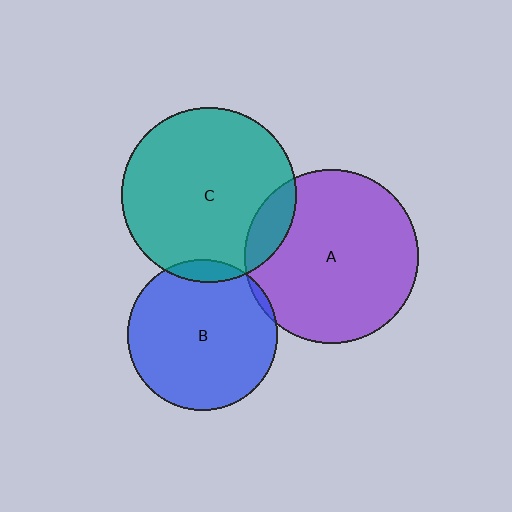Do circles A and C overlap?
Yes.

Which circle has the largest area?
Circle C (teal).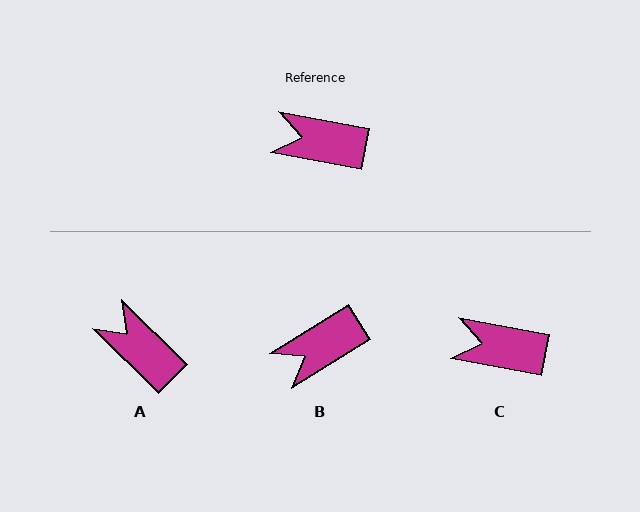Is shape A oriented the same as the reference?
No, it is off by about 34 degrees.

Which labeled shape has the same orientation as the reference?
C.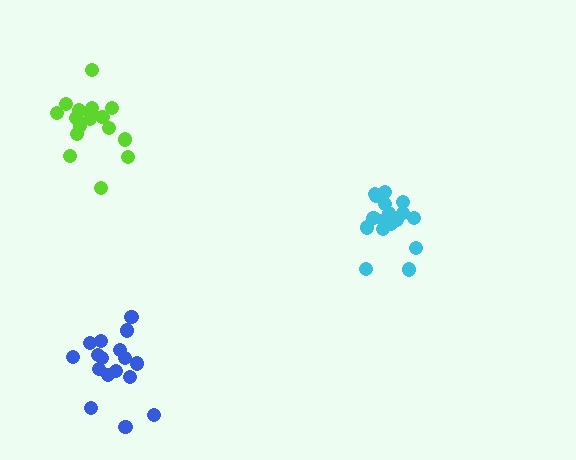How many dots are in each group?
Group 1: 19 dots, Group 2: 17 dots, Group 3: 17 dots (53 total).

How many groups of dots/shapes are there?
There are 3 groups.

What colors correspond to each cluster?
The clusters are colored: cyan, blue, lime.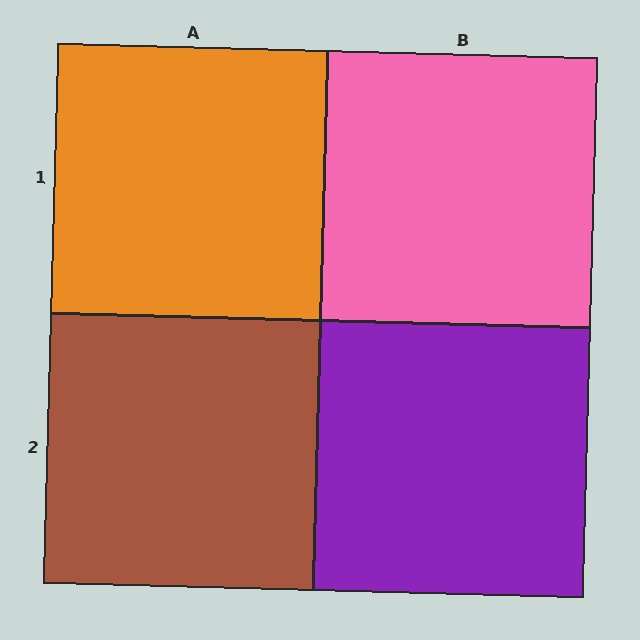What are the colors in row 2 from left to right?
Brown, purple.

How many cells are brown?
1 cell is brown.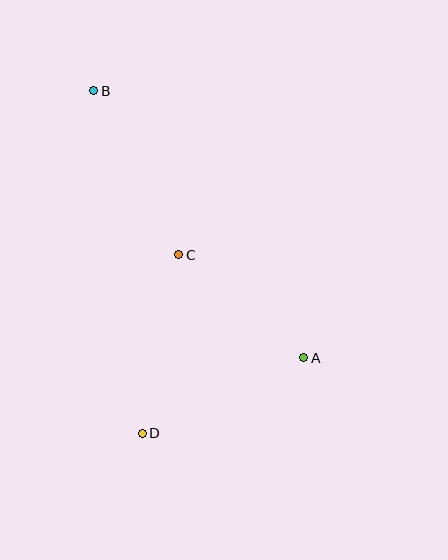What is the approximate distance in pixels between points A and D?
The distance between A and D is approximately 179 pixels.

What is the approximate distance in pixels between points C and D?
The distance between C and D is approximately 182 pixels.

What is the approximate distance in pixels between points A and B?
The distance between A and B is approximately 340 pixels.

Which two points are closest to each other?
Points A and C are closest to each other.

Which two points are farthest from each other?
Points B and D are farthest from each other.